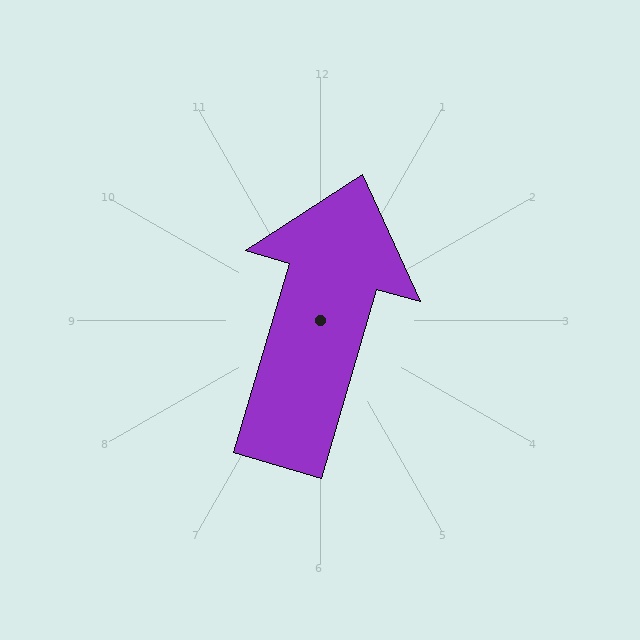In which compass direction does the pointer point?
North.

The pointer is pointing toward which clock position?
Roughly 1 o'clock.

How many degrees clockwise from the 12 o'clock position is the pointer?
Approximately 16 degrees.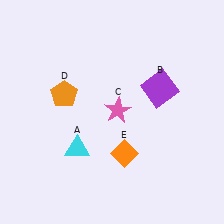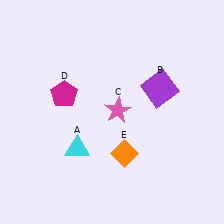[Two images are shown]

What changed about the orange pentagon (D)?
In Image 1, D is orange. In Image 2, it changed to magenta.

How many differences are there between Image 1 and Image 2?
There is 1 difference between the two images.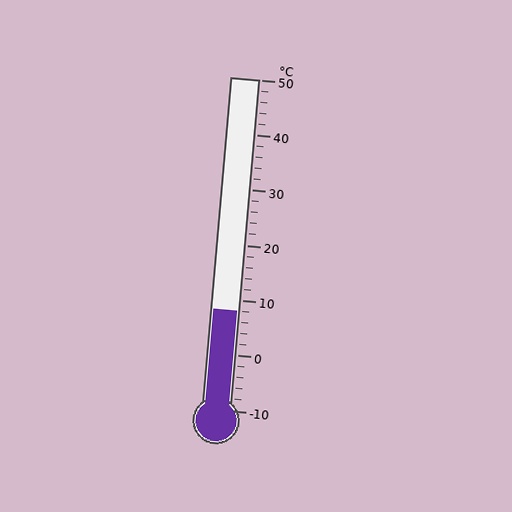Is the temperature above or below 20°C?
The temperature is below 20°C.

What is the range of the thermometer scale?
The thermometer scale ranges from -10°C to 50°C.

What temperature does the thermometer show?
The thermometer shows approximately 8°C.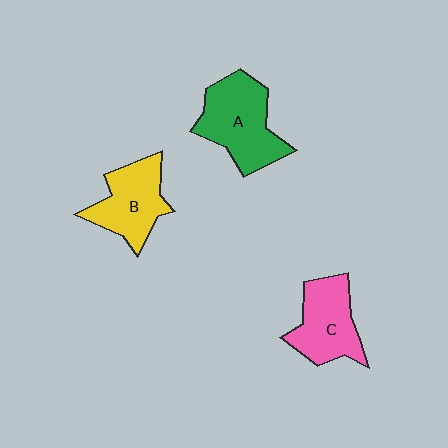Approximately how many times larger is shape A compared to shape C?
Approximately 1.2 times.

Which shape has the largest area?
Shape A (green).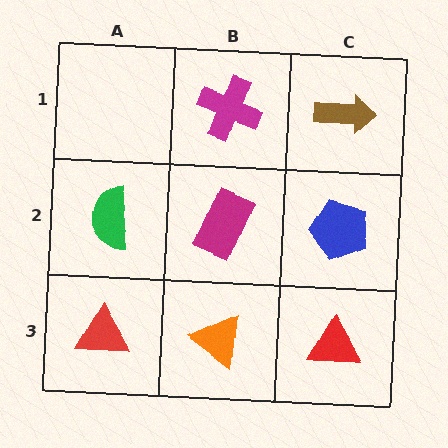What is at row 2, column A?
A green semicircle.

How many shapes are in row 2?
3 shapes.